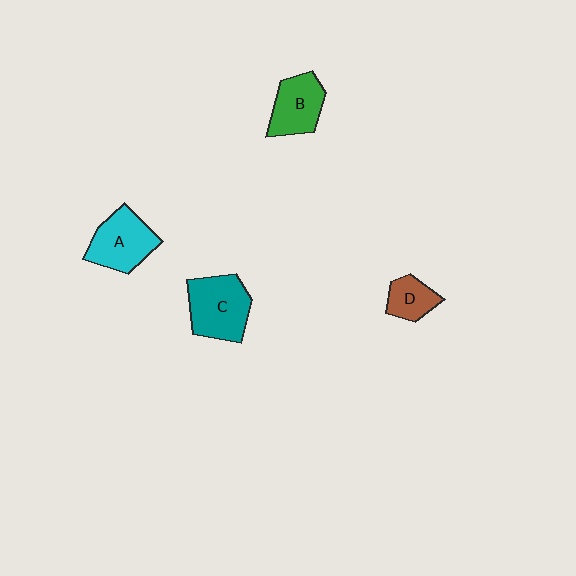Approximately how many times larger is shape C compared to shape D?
Approximately 2.0 times.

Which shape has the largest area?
Shape C (teal).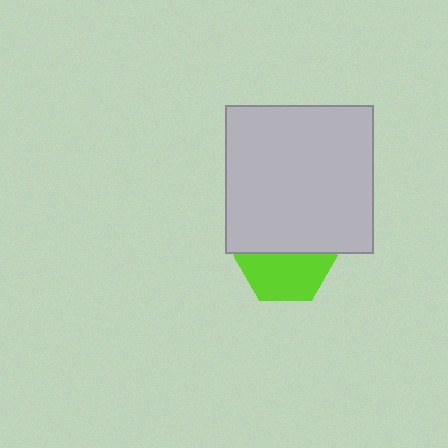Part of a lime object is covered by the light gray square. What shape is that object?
It is a hexagon.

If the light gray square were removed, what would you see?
You would see the complete lime hexagon.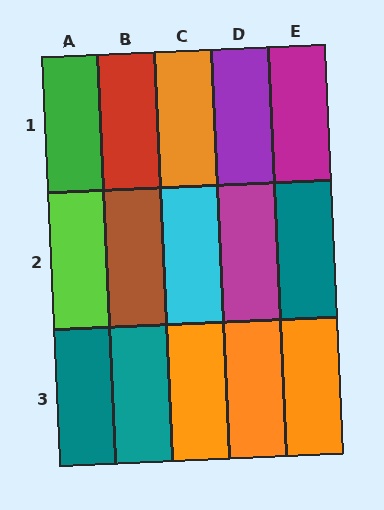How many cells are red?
1 cell is red.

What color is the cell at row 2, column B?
Brown.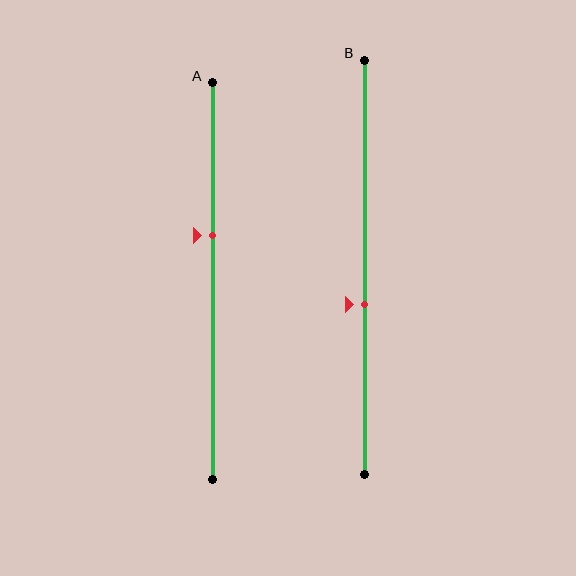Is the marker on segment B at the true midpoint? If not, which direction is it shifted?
No, the marker on segment B is shifted downward by about 9% of the segment length.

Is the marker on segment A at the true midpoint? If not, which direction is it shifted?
No, the marker on segment A is shifted upward by about 11% of the segment length.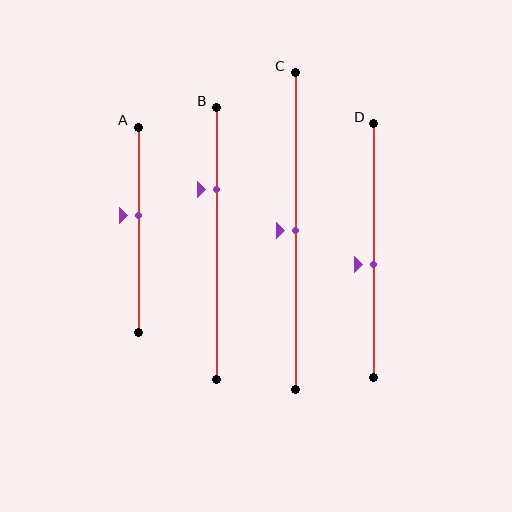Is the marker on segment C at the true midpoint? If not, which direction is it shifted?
Yes, the marker on segment C is at the true midpoint.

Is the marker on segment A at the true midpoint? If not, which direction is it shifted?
No, the marker on segment A is shifted upward by about 7% of the segment length.